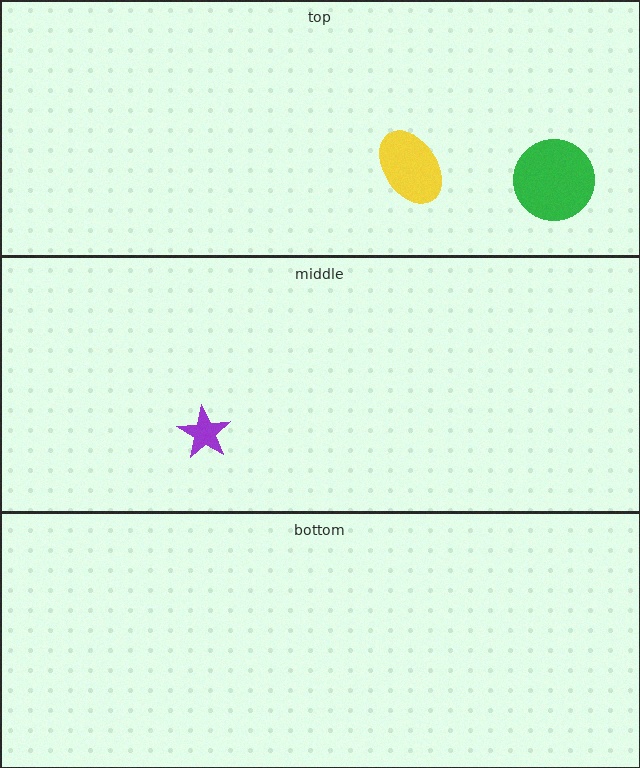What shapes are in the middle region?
The purple star.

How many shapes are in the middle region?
1.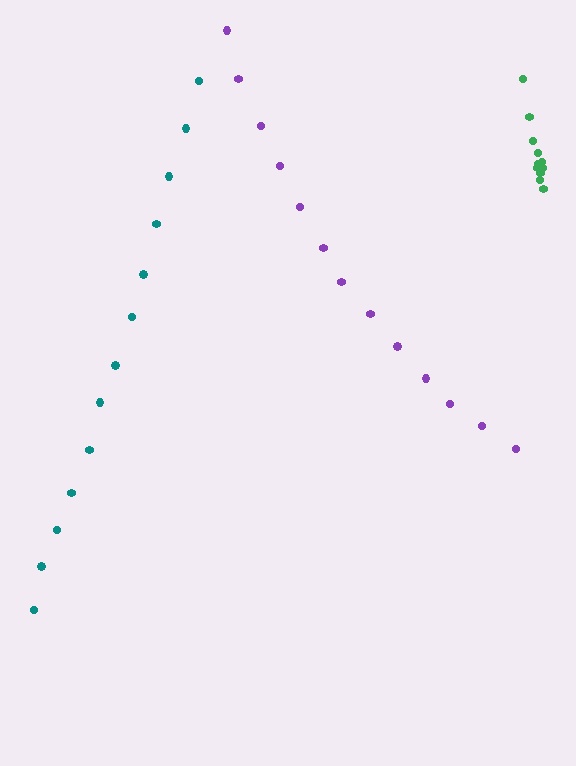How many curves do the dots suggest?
There are 3 distinct paths.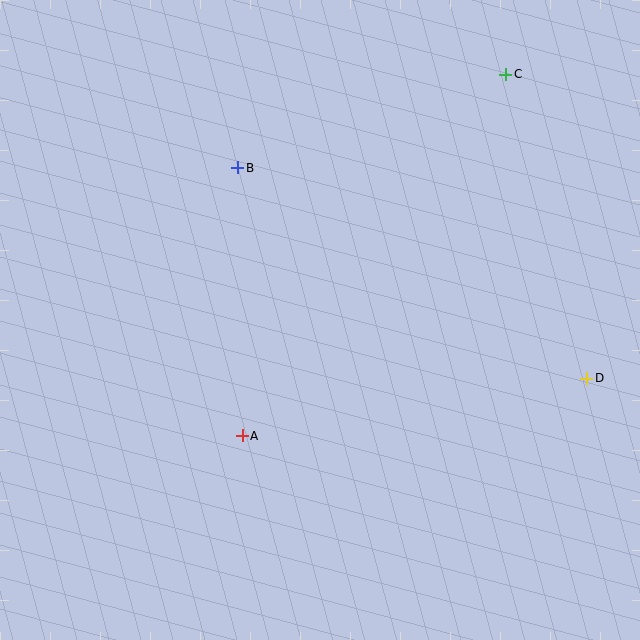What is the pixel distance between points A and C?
The distance between A and C is 447 pixels.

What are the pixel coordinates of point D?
Point D is at (587, 378).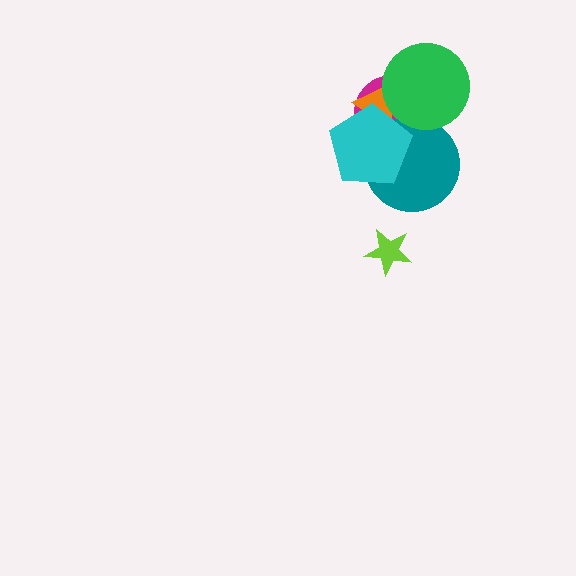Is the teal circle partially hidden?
Yes, it is partially covered by another shape.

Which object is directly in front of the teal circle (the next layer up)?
The cyan pentagon is directly in front of the teal circle.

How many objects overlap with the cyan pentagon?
3 objects overlap with the cyan pentagon.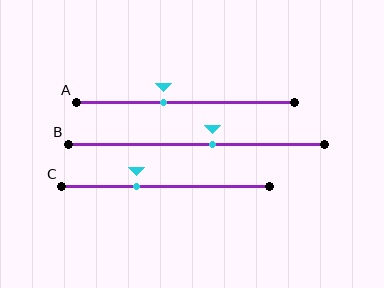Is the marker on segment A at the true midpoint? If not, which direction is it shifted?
No, the marker on segment A is shifted to the left by about 10% of the segment length.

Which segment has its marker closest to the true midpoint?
Segment B has its marker closest to the true midpoint.